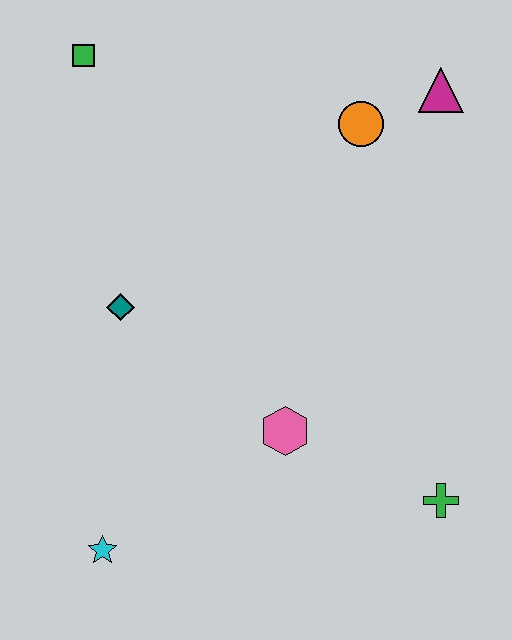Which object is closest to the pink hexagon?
The green cross is closest to the pink hexagon.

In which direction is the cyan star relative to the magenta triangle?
The cyan star is below the magenta triangle.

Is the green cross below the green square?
Yes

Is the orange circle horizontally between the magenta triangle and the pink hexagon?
Yes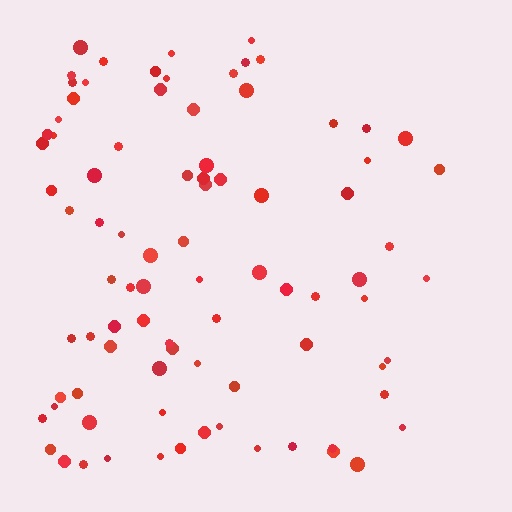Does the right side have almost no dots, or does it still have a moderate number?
Still a moderate number, just noticeably fewer than the left.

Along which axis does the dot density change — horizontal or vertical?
Horizontal.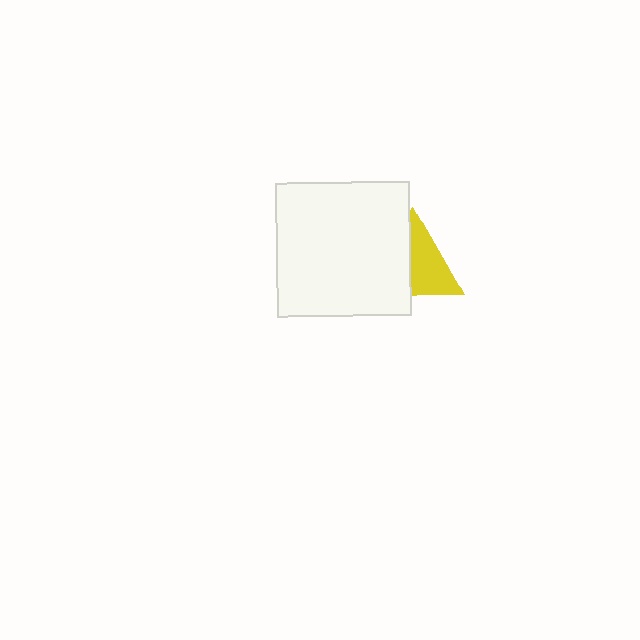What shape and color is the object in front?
The object in front is a white square.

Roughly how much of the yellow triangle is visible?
About half of it is visible (roughly 55%).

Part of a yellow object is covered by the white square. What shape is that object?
It is a triangle.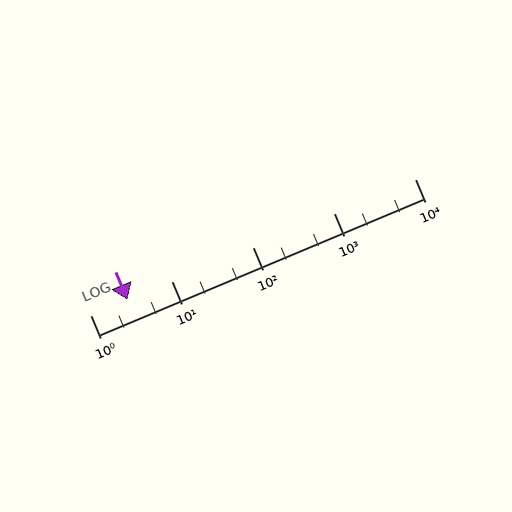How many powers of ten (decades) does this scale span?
The scale spans 4 decades, from 1 to 10000.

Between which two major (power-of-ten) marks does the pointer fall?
The pointer is between 1 and 10.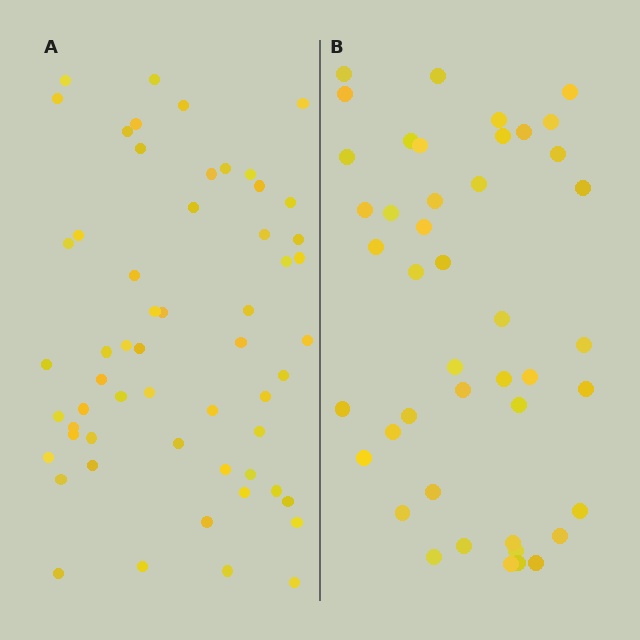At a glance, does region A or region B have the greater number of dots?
Region A (the left region) has more dots.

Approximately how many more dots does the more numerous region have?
Region A has approximately 15 more dots than region B.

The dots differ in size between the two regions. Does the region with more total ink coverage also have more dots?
No. Region B has more total ink coverage because its dots are larger, but region A actually contains more individual dots. Total area can be misleading — the number of items is what matters here.